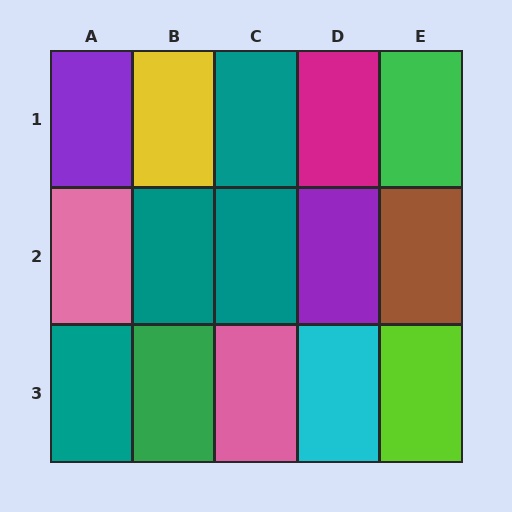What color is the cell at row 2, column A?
Pink.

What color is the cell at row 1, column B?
Yellow.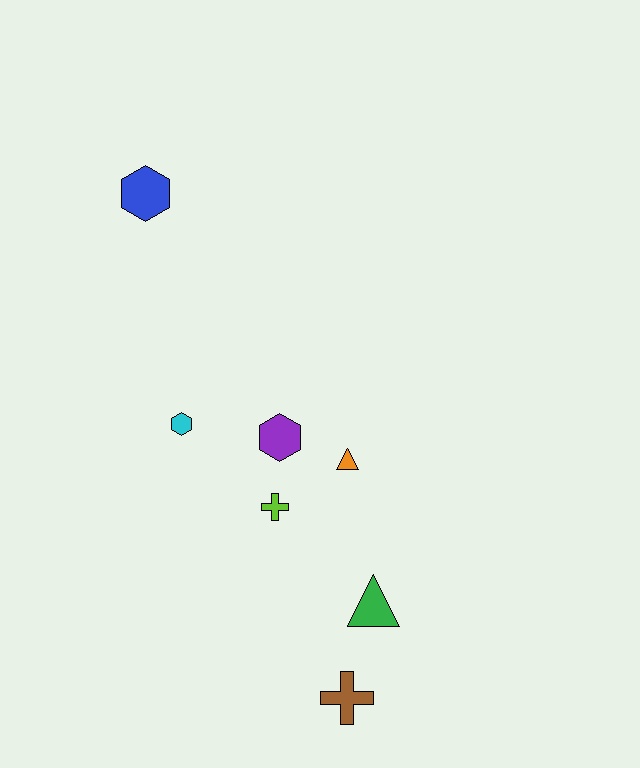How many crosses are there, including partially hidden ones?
There are 2 crosses.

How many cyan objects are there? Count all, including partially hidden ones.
There is 1 cyan object.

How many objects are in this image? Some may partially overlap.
There are 7 objects.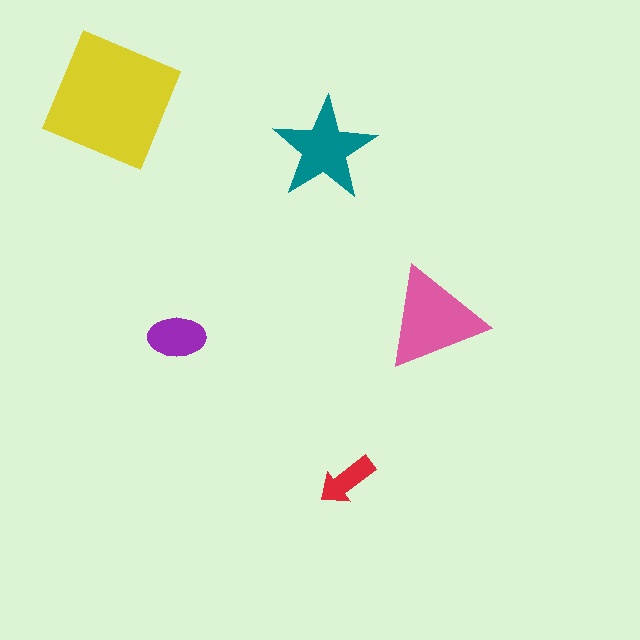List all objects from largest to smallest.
The yellow square, the pink triangle, the teal star, the purple ellipse, the red arrow.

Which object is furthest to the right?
The pink triangle is rightmost.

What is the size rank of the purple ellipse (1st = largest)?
4th.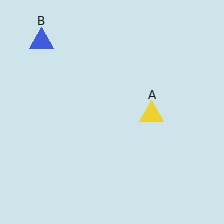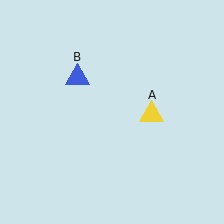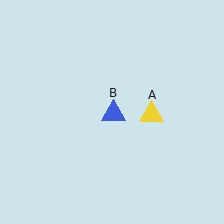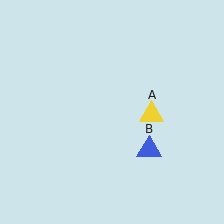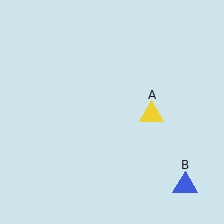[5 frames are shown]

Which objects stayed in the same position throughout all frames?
Yellow triangle (object A) remained stationary.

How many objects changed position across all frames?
1 object changed position: blue triangle (object B).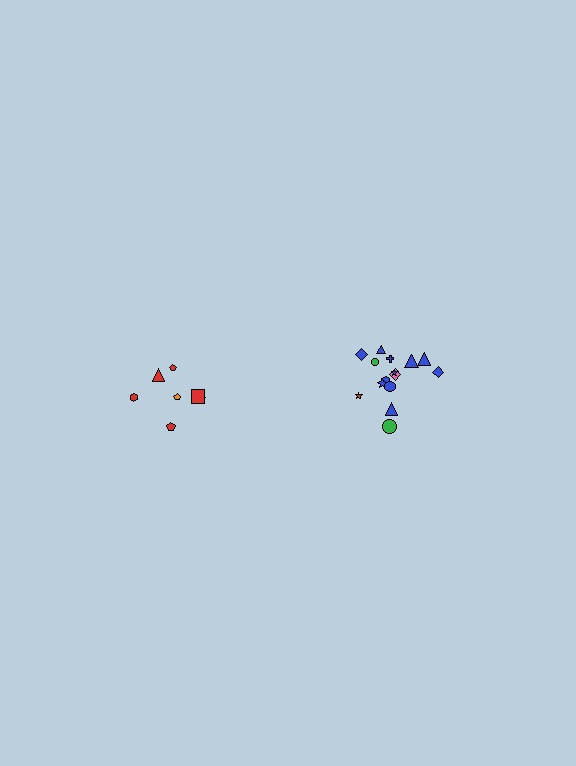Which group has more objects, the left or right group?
The right group.